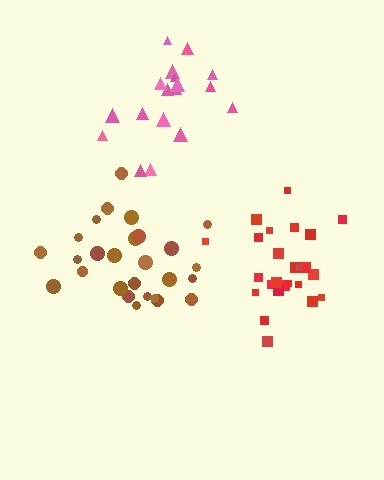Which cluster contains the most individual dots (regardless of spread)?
Brown (27).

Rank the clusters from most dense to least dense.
red, pink, brown.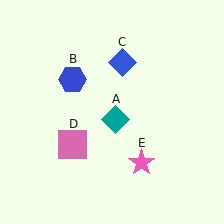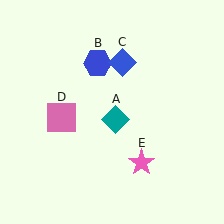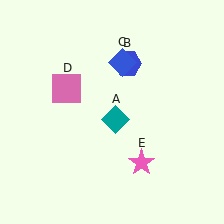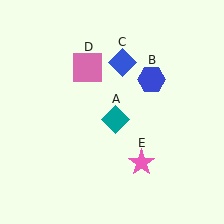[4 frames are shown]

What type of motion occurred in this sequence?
The blue hexagon (object B), pink square (object D) rotated clockwise around the center of the scene.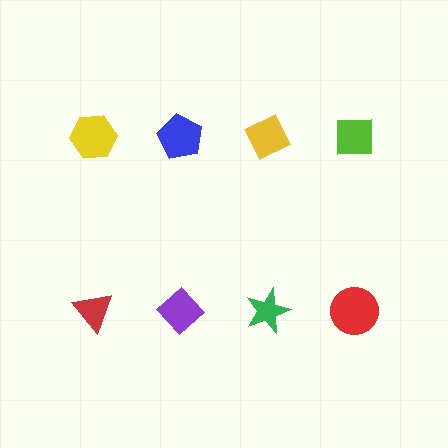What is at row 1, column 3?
A yellow diamond.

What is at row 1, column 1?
A yellow hexagon.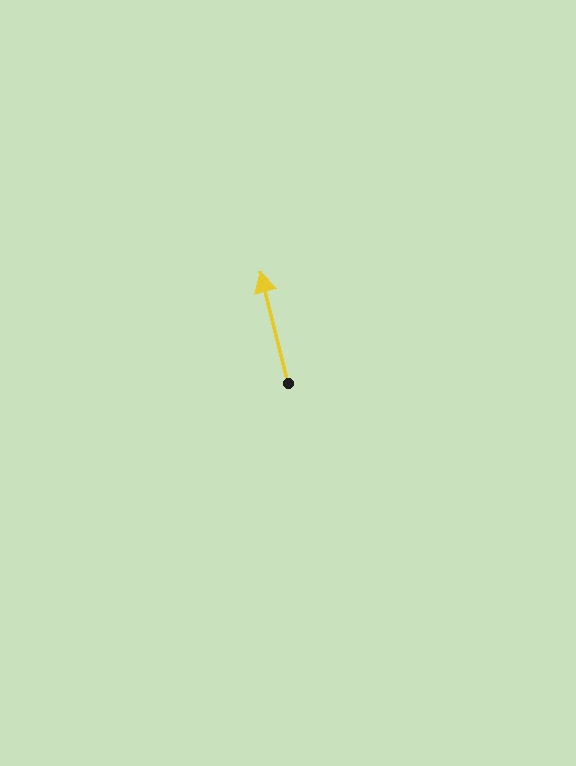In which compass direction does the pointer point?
North.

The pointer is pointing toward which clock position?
Roughly 12 o'clock.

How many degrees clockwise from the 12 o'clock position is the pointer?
Approximately 346 degrees.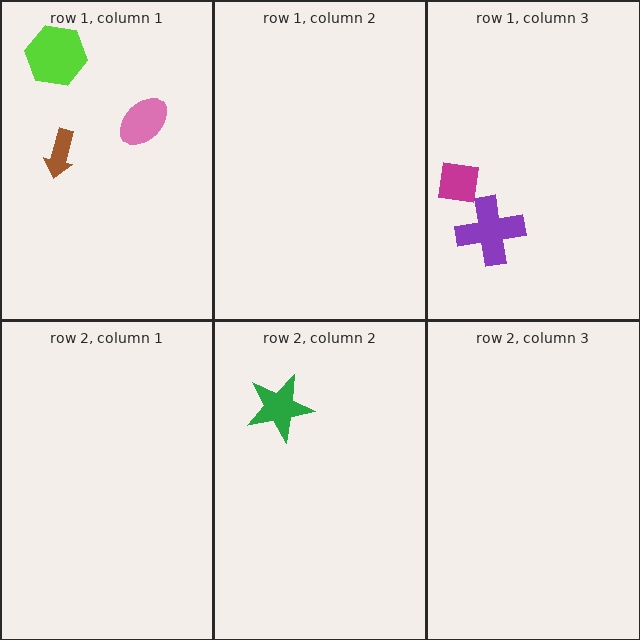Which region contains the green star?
The row 2, column 2 region.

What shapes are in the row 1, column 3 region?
The magenta square, the purple cross.